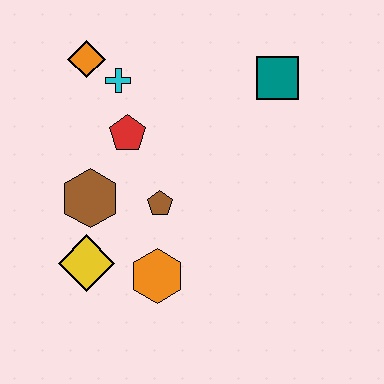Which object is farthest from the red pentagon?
The teal square is farthest from the red pentagon.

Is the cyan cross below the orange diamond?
Yes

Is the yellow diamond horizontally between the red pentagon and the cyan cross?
No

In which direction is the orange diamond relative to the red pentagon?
The orange diamond is above the red pentagon.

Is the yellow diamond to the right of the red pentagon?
No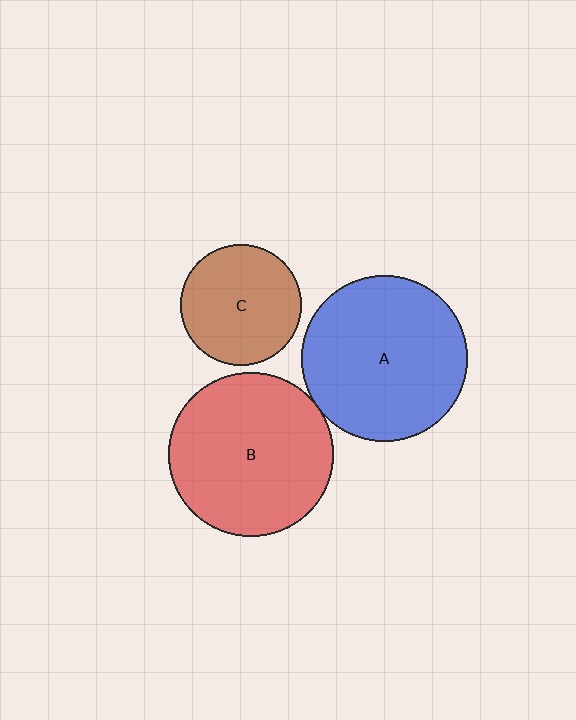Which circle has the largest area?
Circle A (blue).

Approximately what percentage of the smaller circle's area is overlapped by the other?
Approximately 5%.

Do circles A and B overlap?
Yes.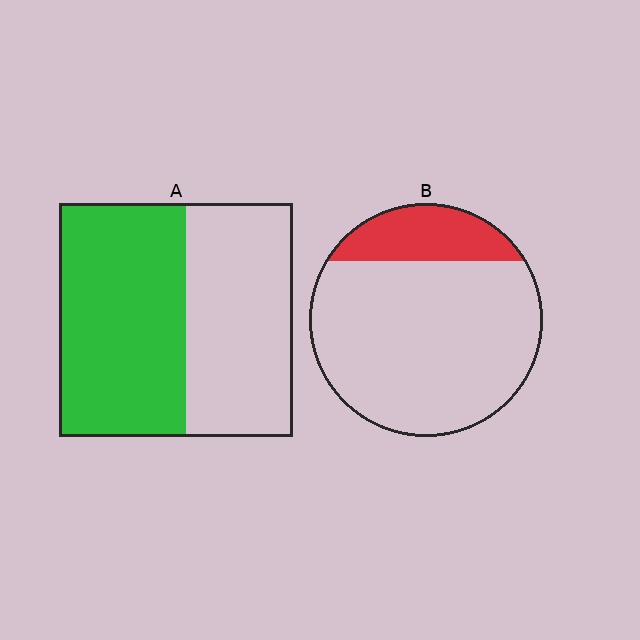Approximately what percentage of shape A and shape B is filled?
A is approximately 55% and B is approximately 20%.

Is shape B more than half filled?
No.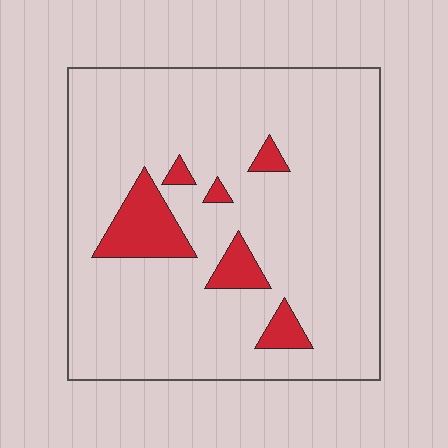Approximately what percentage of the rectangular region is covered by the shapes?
Approximately 10%.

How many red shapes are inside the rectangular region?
6.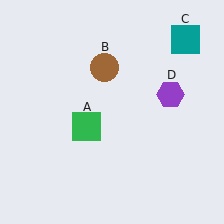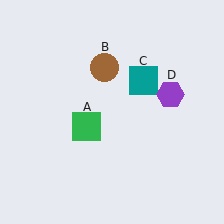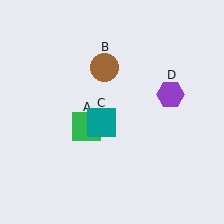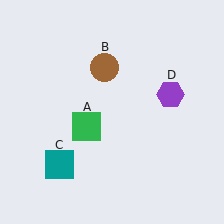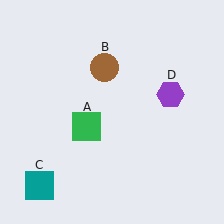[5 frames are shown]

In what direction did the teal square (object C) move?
The teal square (object C) moved down and to the left.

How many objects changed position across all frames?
1 object changed position: teal square (object C).